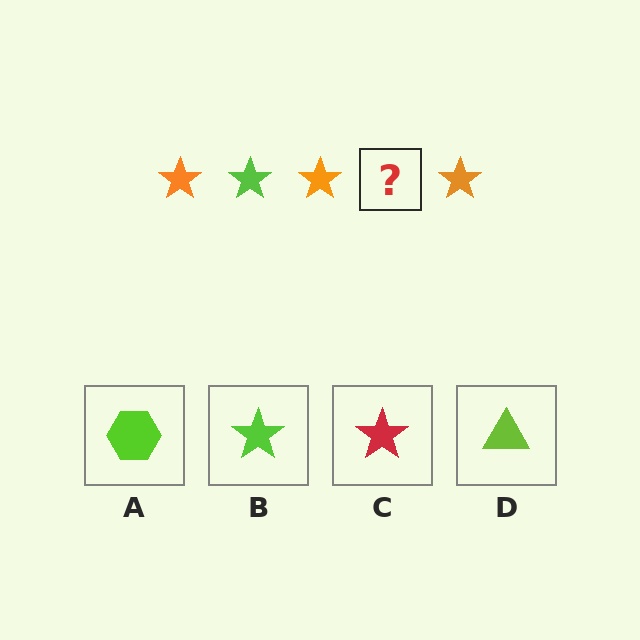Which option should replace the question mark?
Option B.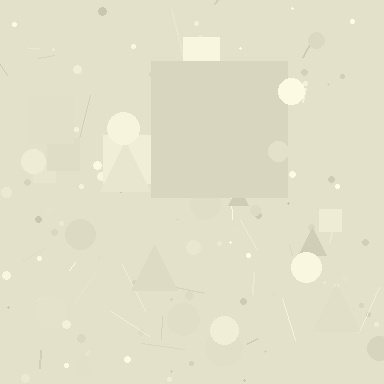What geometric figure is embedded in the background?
A square is embedded in the background.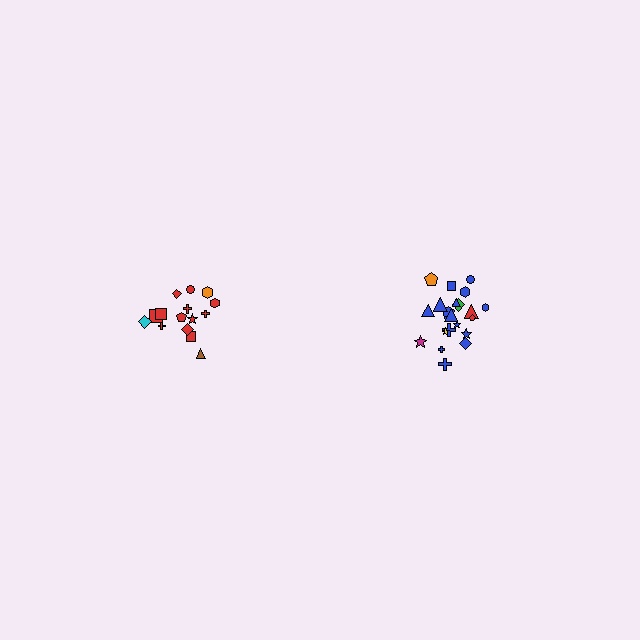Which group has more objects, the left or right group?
The right group.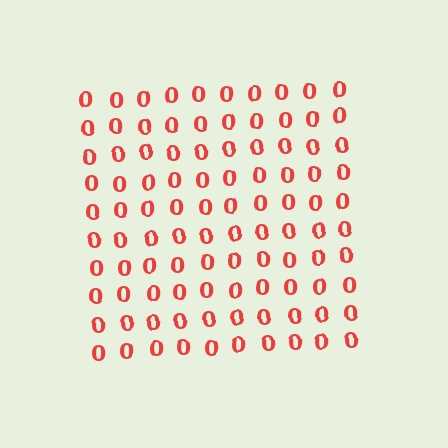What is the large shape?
The large shape is a square.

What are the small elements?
The small elements are digit 0's.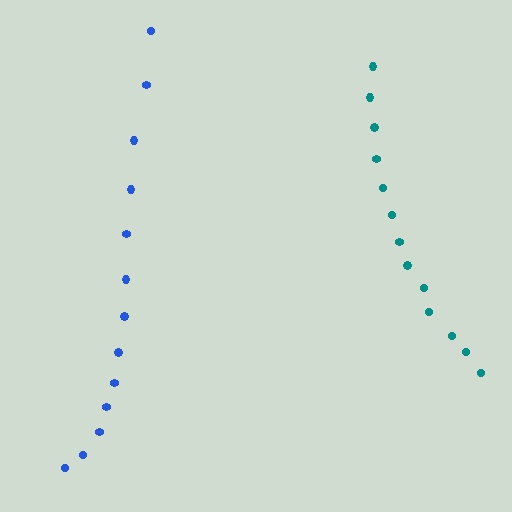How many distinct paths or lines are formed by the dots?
There are 2 distinct paths.